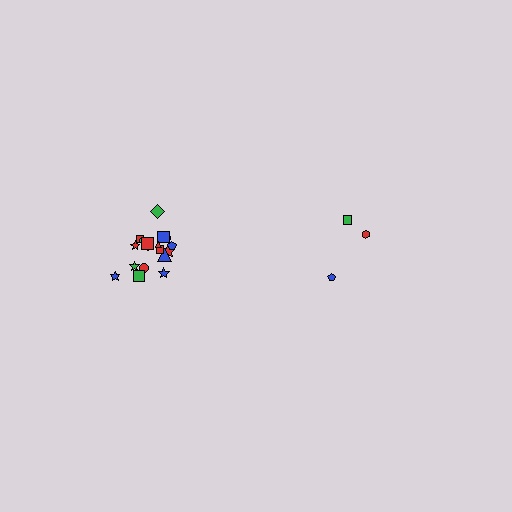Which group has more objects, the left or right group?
The left group.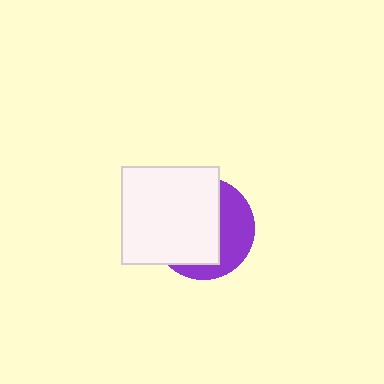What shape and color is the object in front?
The object in front is a white square.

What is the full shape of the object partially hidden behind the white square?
The partially hidden object is a purple circle.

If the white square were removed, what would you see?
You would see the complete purple circle.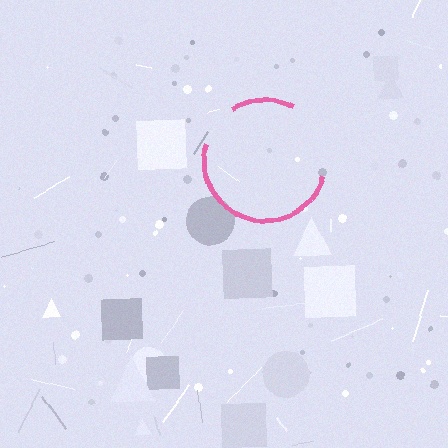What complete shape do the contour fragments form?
The contour fragments form a circle.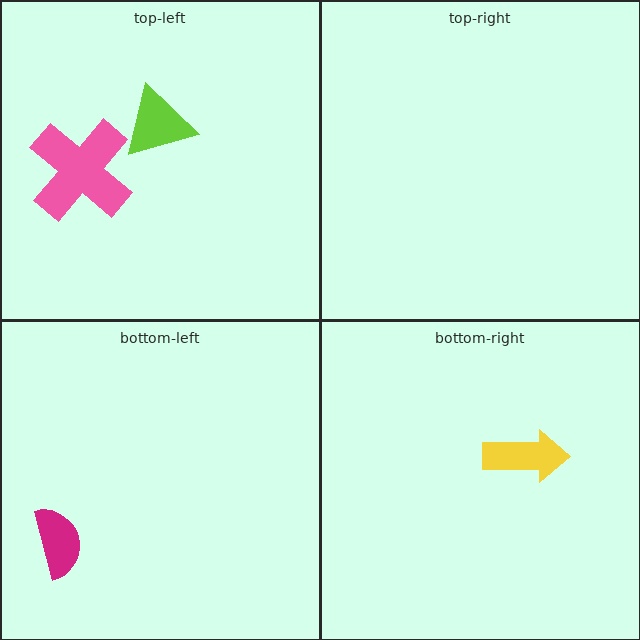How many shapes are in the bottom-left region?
1.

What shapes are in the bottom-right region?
The yellow arrow.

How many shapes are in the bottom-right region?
1.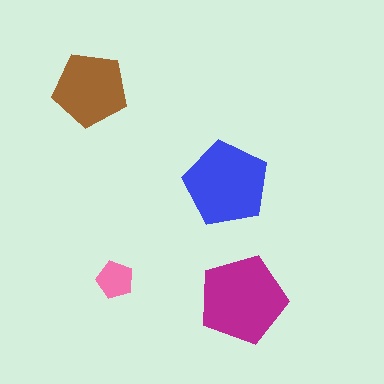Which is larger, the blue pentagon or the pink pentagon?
The blue one.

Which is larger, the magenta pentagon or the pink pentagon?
The magenta one.